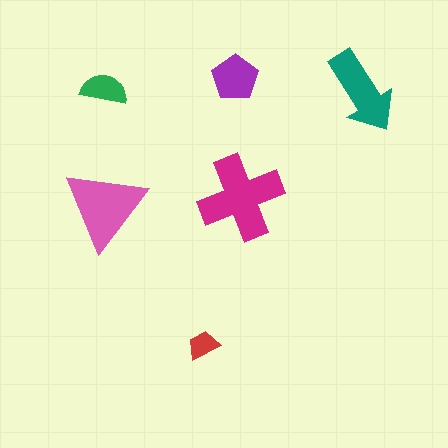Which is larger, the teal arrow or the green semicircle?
The teal arrow.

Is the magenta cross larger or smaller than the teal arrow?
Larger.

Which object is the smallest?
The red trapezoid.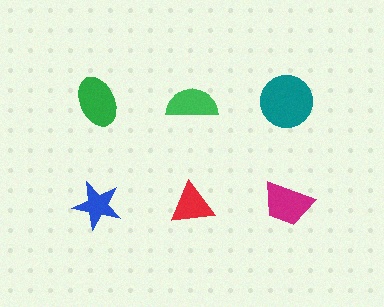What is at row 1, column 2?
A green semicircle.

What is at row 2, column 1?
A blue star.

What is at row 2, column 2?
A red triangle.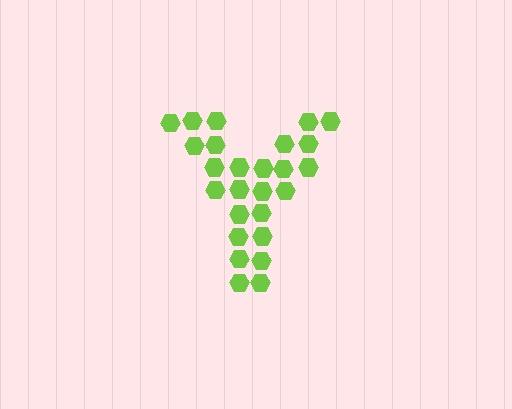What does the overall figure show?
The overall figure shows the letter Y.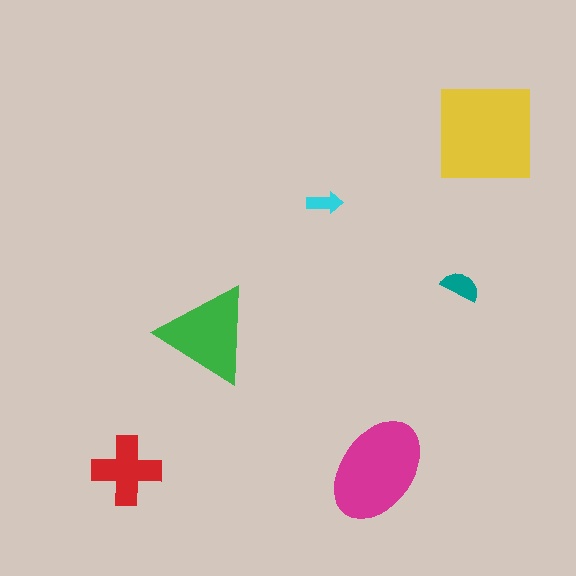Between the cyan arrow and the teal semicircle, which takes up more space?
The teal semicircle.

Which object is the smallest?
The cyan arrow.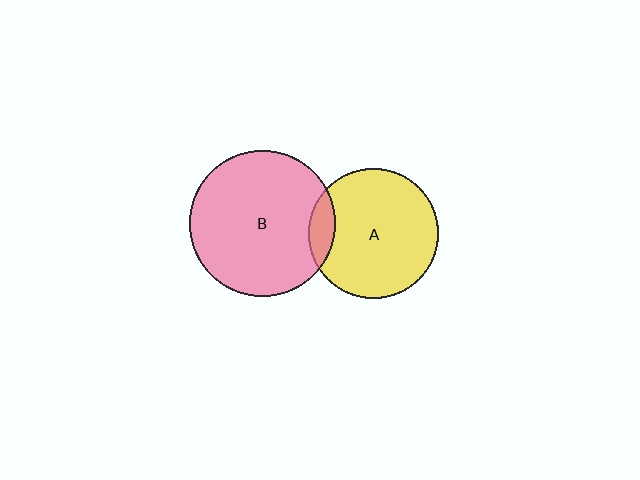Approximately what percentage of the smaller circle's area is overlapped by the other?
Approximately 10%.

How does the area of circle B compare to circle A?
Approximately 1.3 times.